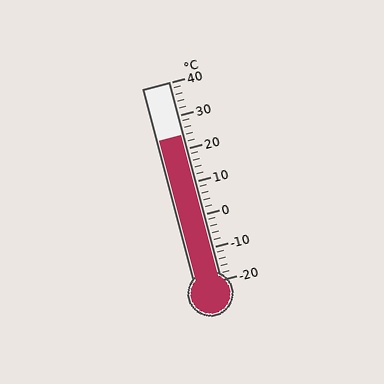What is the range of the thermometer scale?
The thermometer scale ranges from -20°C to 40°C.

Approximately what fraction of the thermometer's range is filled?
The thermometer is filled to approximately 75% of its range.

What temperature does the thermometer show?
The thermometer shows approximately 24°C.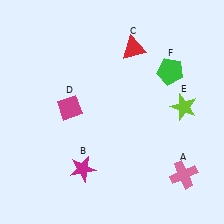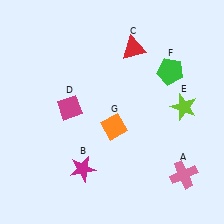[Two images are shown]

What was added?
An orange diamond (G) was added in Image 2.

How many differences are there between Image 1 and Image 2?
There is 1 difference between the two images.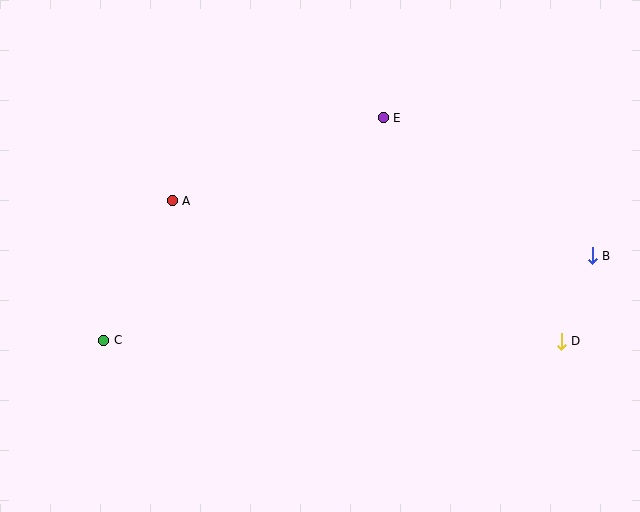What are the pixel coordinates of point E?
Point E is at (383, 118).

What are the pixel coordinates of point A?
Point A is at (172, 201).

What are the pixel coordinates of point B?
Point B is at (592, 256).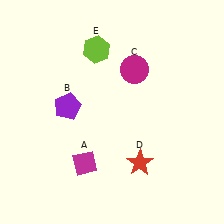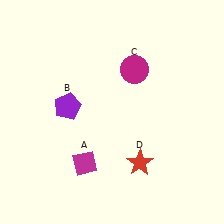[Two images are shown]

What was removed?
The lime hexagon (E) was removed in Image 2.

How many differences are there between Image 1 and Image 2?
There is 1 difference between the two images.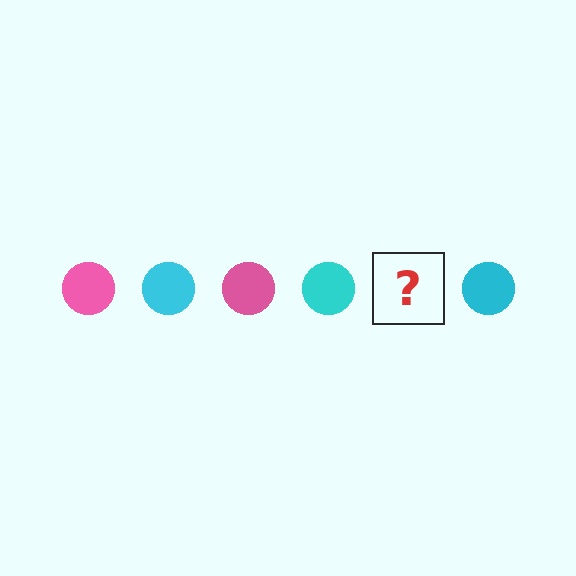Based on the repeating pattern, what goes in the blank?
The blank should be a pink circle.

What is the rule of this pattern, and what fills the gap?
The rule is that the pattern cycles through pink, cyan circles. The gap should be filled with a pink circle.